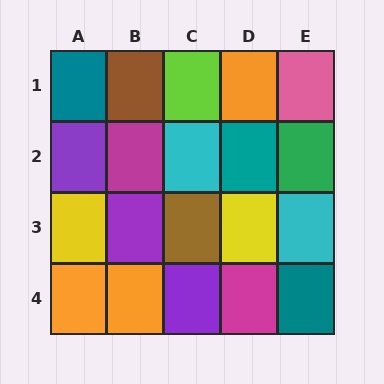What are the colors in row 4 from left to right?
Orange, orange, purple, magenta, teal.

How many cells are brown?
2 cells are brown.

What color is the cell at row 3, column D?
Yellow.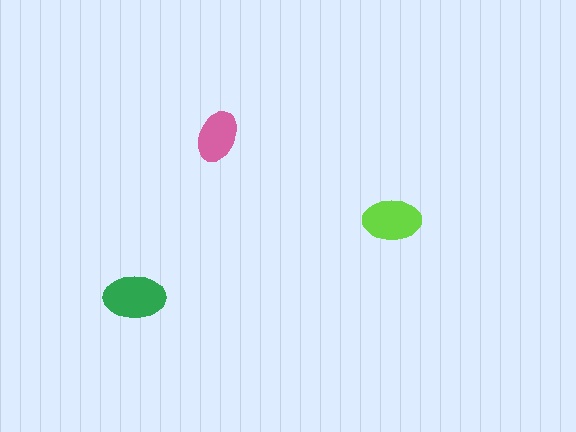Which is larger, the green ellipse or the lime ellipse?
The green one.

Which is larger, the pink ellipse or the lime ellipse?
The lime one.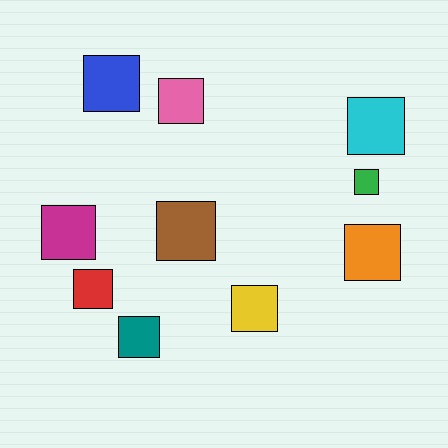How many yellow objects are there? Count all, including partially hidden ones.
There is 1 yellow object.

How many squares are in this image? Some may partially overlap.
There are 10 squares.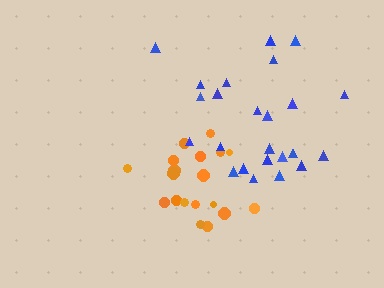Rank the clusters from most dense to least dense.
orange, blue.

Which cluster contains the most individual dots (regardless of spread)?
Blue (25).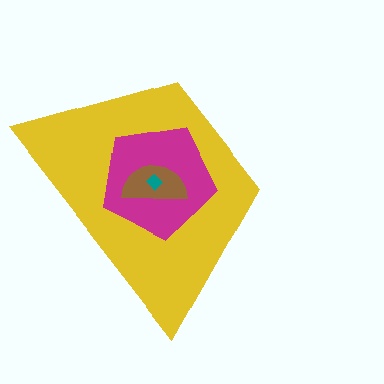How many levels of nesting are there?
4.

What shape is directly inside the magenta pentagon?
The brown semicircle.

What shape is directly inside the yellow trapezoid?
The magenta pentagon.